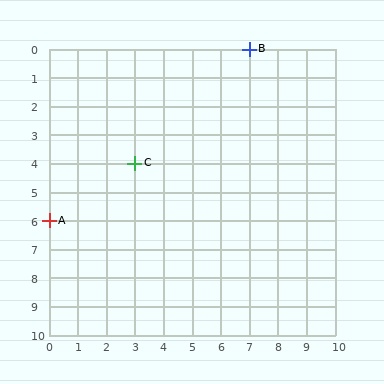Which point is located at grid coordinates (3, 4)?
Point C is at (3, 4).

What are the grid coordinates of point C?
Point C is at grid coordinates (3, 4).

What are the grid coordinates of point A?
Point A is at grid coordinates (0, 6).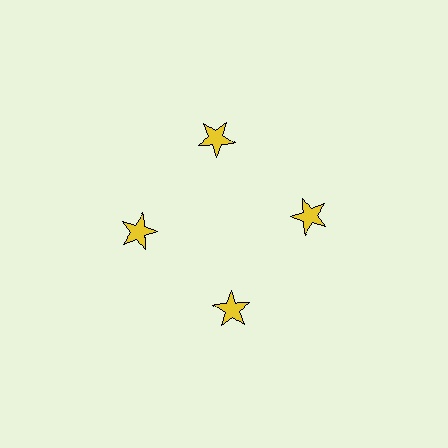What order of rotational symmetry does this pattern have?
This pattern has 4-fold rotational symmetry.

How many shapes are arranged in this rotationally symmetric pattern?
There are 4 shapes, arranged in 4 groups of 1.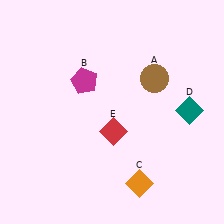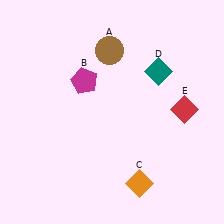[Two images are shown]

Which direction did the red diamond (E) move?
The red diamond (E) moved right.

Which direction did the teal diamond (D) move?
The teal diamond (D) moved up.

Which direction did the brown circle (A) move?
The brown circle (A) moved left.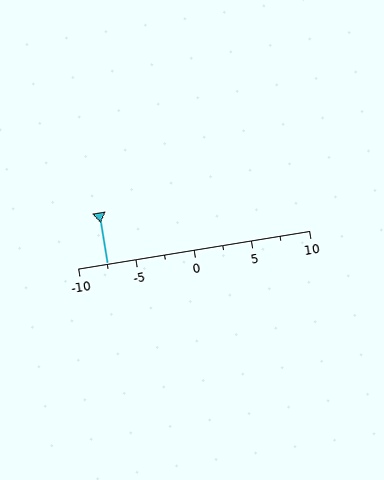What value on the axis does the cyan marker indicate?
The marker indicates approximately -7.5.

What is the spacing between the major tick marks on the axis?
The major ticks are spaced 5 apart.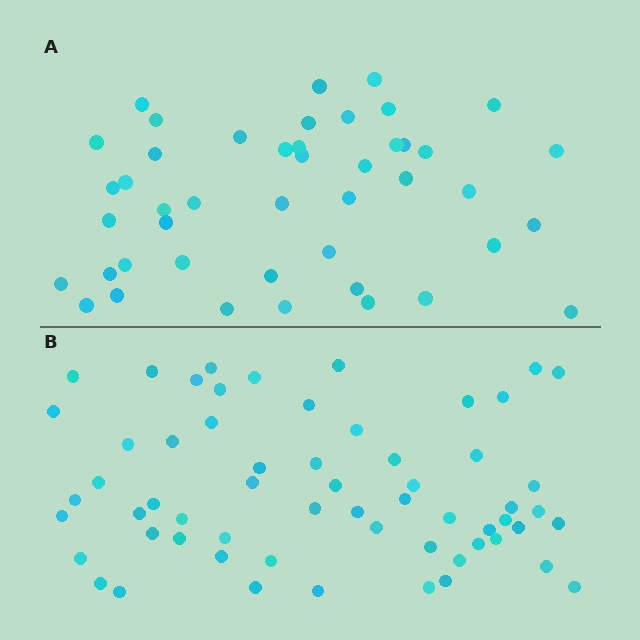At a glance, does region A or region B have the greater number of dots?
Region B (the bottom region) has more dots.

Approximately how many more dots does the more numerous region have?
Region B has approximately 15 more dots than region A.